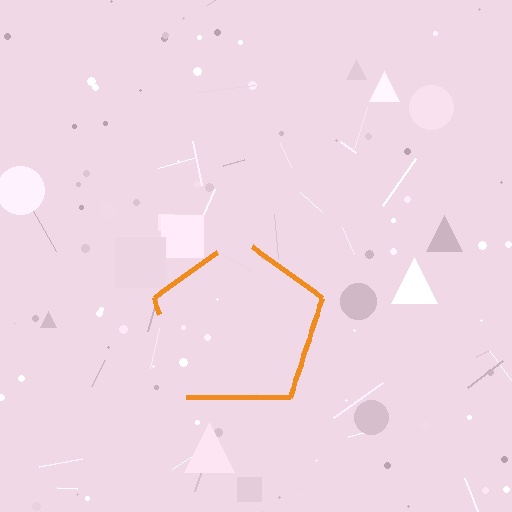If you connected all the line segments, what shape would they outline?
They would outline a pentagon.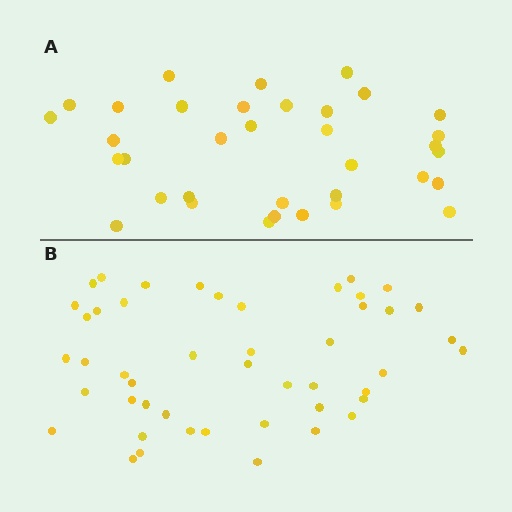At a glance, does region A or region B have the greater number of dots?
Region B (the bottom region) has more dots.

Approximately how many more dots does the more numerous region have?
Region B has roughly 12 or so more dots than region A.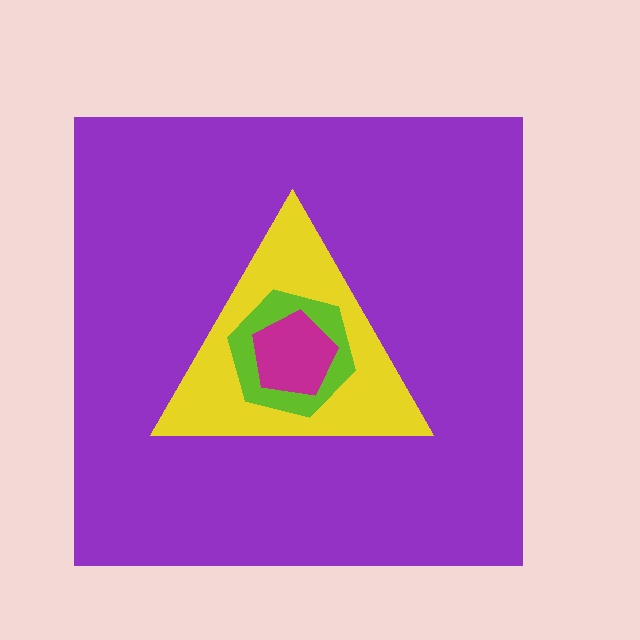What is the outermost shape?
The purple square.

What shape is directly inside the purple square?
The yellow triangle.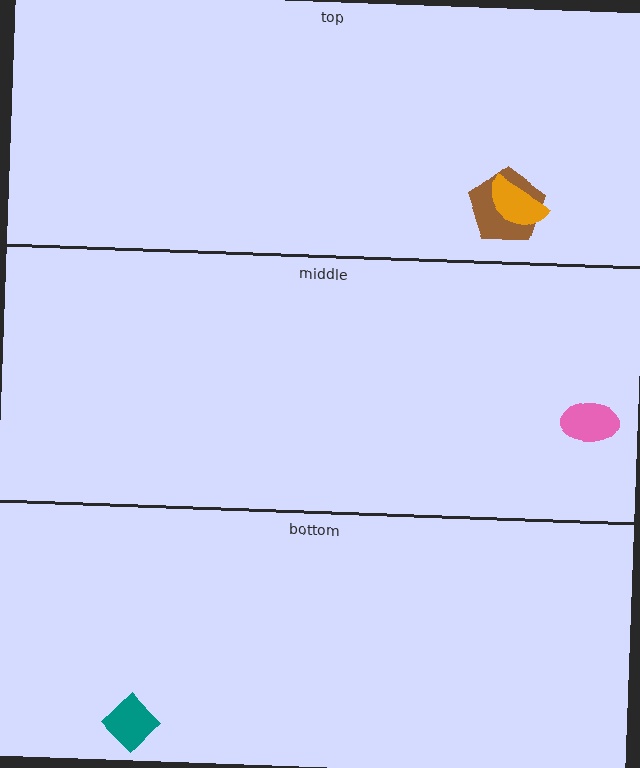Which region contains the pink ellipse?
The middle region.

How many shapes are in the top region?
2.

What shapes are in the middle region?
The pink ellipse.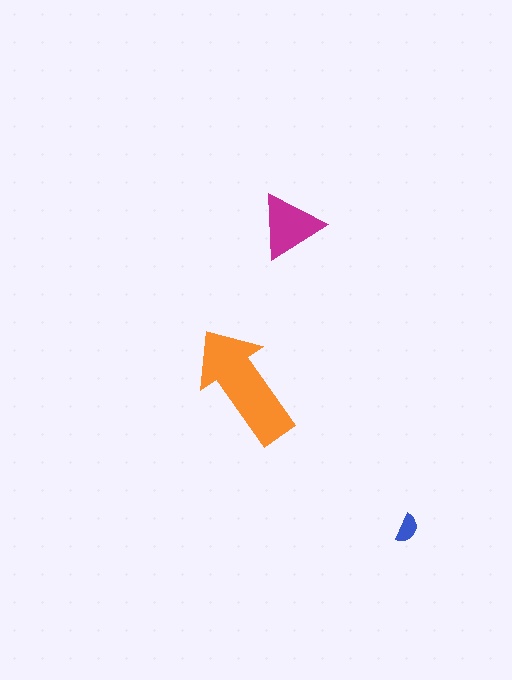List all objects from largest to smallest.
The orange arrow, the magenta triangle, the blue semicircle.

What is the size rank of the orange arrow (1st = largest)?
1st.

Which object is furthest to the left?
The orange arrow is leftmost.